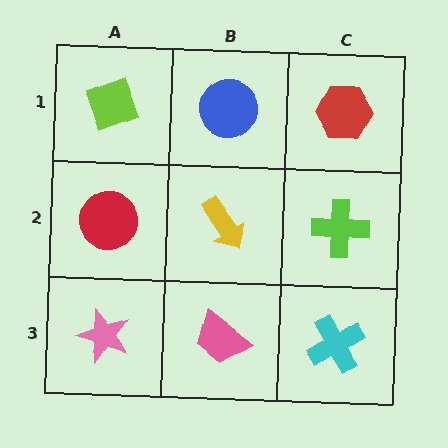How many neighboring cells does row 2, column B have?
4.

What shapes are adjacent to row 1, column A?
A red circle (row 2, column A), a blue circle (row 1, column B).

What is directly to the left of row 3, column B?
A pink star.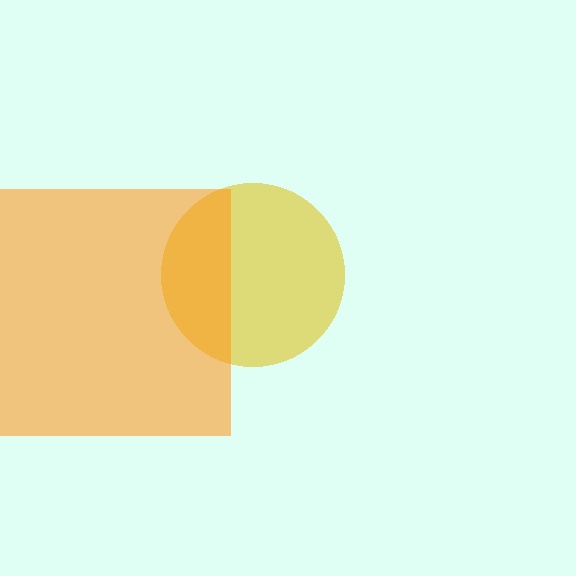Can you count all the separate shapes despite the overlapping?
Yes, there are 2 separate shapes.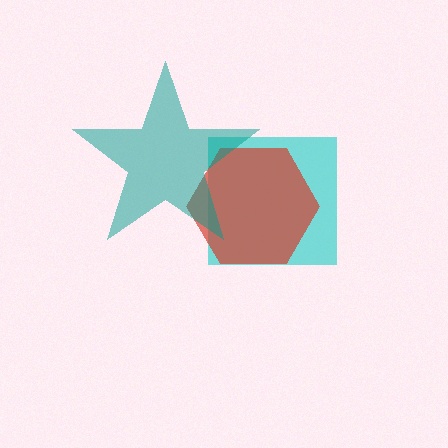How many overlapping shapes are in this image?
There are 3 overlapping shapes in the image.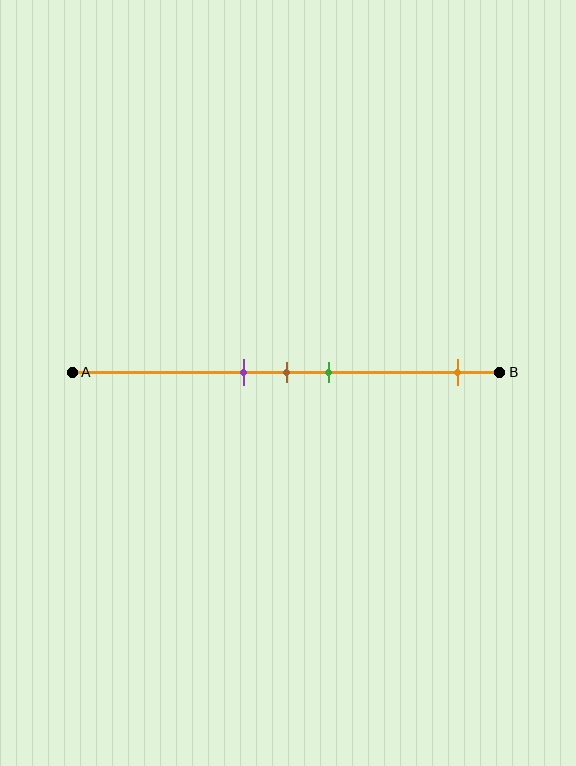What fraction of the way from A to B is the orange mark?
The orange mark is approximately 90% (0.9) of the way from A to B.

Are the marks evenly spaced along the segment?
No, the marks are not evenly spaced.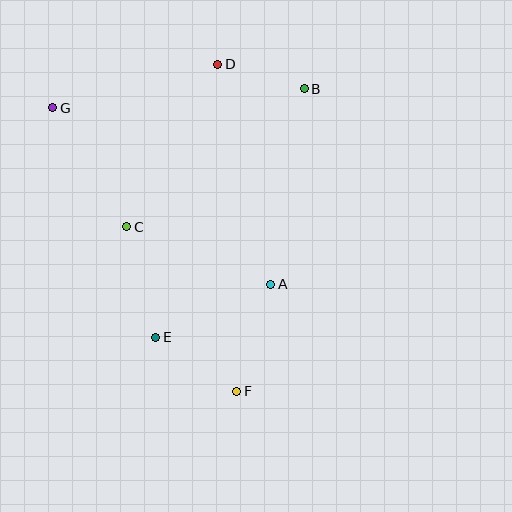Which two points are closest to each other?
Points B and D are closest to each other.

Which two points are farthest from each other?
Points F and G are farthest from each other.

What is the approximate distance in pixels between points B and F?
The distance between B and F is approximately 310 pixels.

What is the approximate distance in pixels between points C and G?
The distance between C and G is approximately 140 pixels.